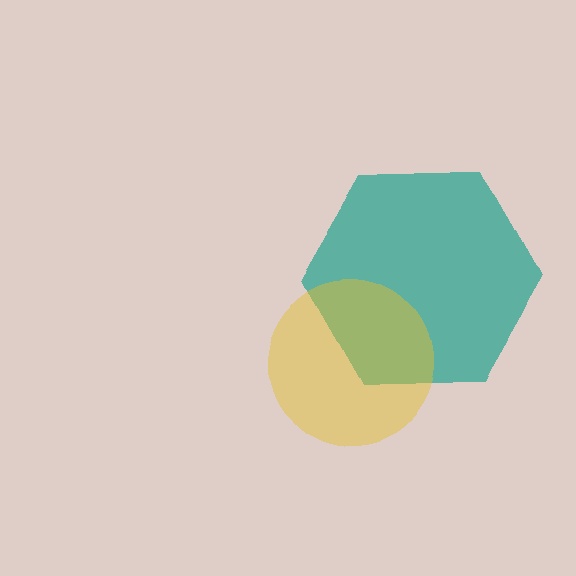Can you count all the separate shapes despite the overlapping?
Yes, there are 2 separate shapes.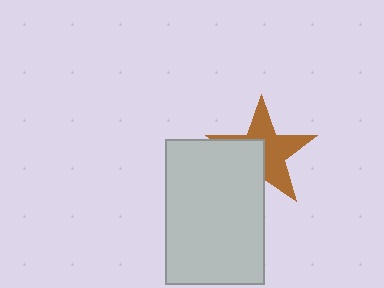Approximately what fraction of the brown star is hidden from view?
Roughly 41% of the brown star is hidden behind the light gray rectangle.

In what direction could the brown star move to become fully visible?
The brown star could move toward the upper-right. That would shift it out from behind the light gray rectangle entirely.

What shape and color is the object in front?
The object in front is a light gray rectangle.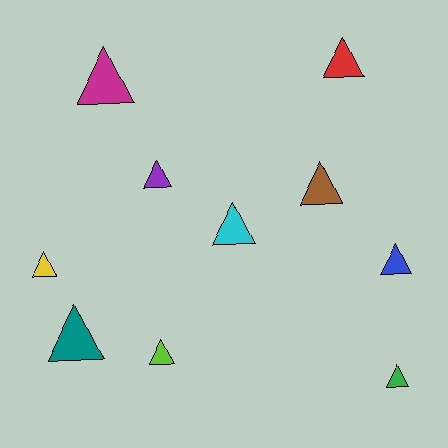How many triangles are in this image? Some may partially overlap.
There are 10 triangles.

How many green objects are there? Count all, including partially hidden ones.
There is 1 green object.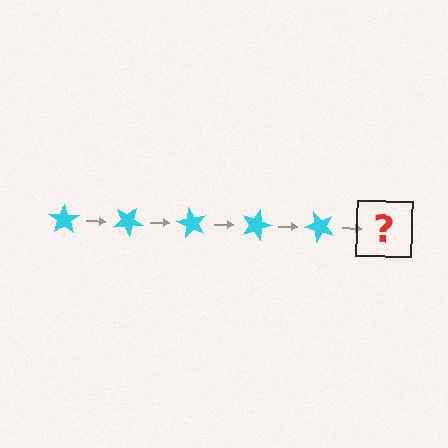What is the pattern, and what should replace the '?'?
The pattern is that the star rotates 30 degrees each step. The '?' should be a cyan star rotated 150 degrees.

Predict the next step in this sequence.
The next step is a cyan star rotated 150 degrees.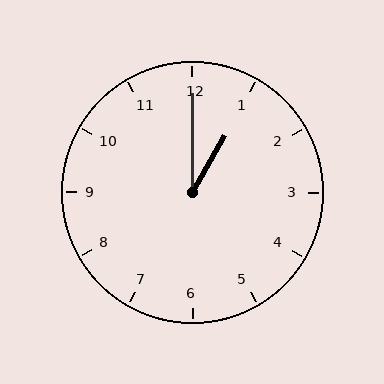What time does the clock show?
1:00.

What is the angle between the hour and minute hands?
Approximately 30 degrees.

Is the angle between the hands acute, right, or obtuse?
It is acute.